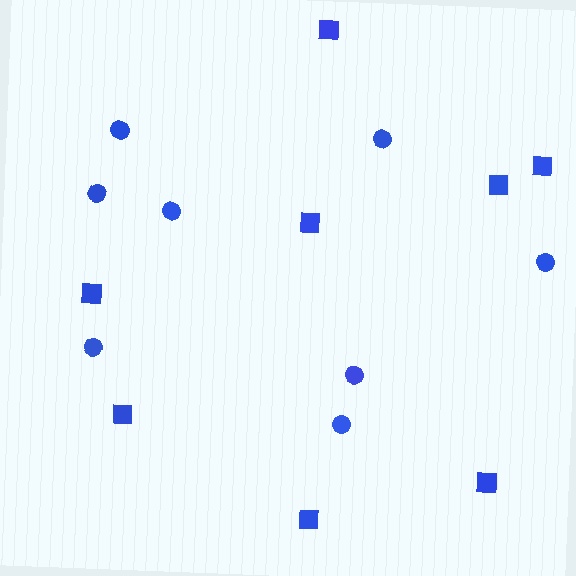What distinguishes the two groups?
There are 2 groups: one group of circles (8) and one group of squares (8).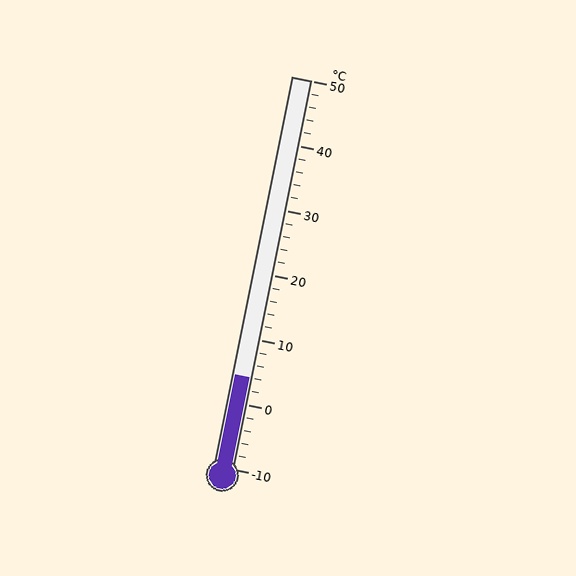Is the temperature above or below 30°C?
The temperature is below 30°C.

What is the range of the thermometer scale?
The thermometer scale ranges from -10°C to 50°C.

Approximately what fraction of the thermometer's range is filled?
The thermometer is filled to approximately 25% of its range.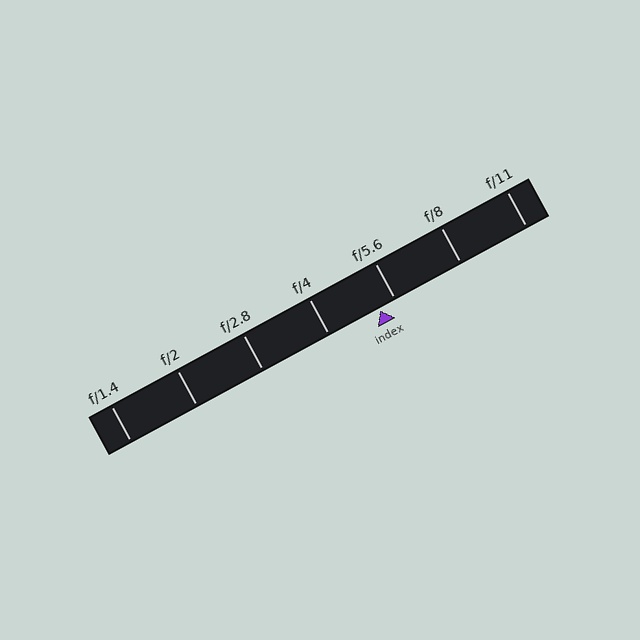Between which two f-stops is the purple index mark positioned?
The index mark is between f/4 and f/5.6.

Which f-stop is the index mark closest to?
The index mark is closest to f/5.6.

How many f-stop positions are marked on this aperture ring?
There are 7 f-stop positions marked.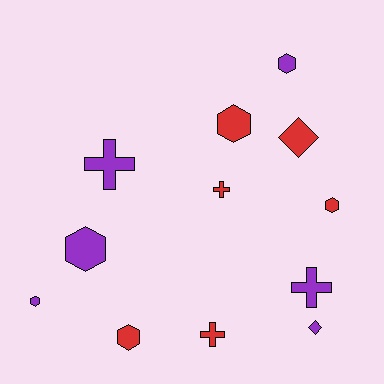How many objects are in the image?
There are 12 objects.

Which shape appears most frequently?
Hexagon, with 6 objects.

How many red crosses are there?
There are 2 red crosses.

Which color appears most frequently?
Red, with 6 objects.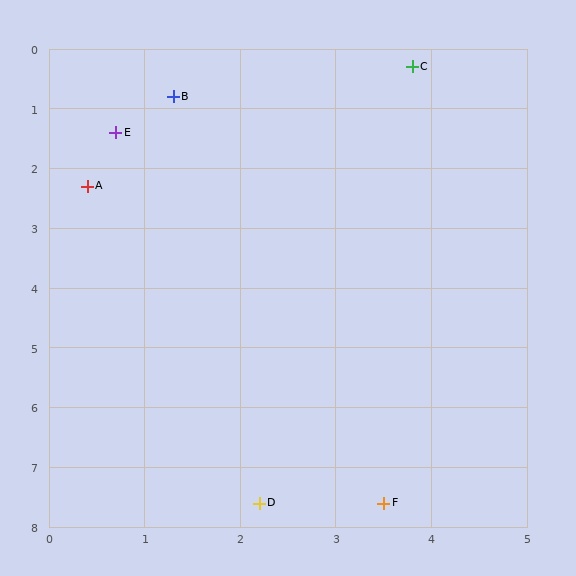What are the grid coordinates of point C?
Point C is at approximately (3.8, 0.3).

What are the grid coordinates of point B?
Point B is at approximately (1.3, 0.8).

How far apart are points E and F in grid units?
Points E and F are about 6.8 grid units apart.